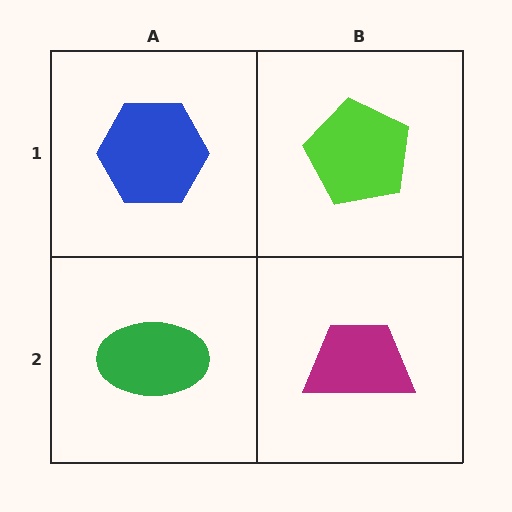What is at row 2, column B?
A magenta trapezoid.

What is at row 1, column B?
A lime pentagon.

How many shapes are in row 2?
2 shapes.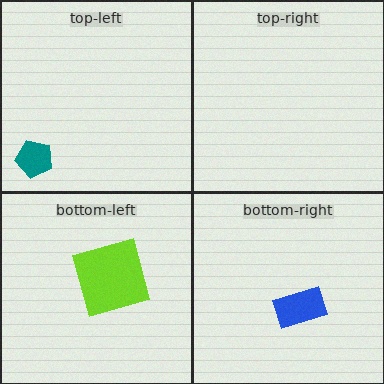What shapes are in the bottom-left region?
The lime square.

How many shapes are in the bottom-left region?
1.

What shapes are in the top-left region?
The teal pentagon.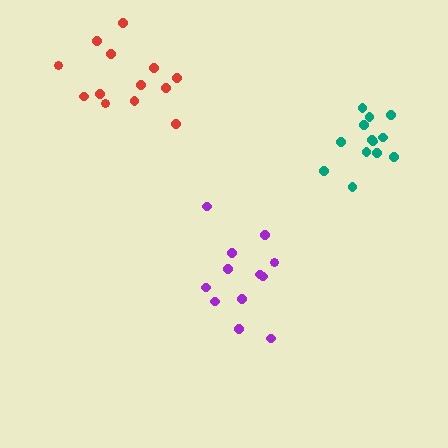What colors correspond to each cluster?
The clusters are colored: teal, purple, red.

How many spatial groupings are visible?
There are 3 spatial groupings.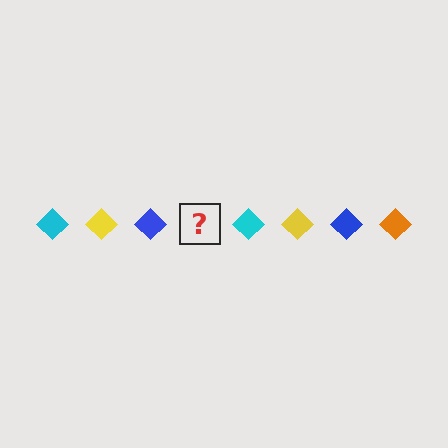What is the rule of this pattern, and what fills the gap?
The rule is that the pattern cycles through cyan, yellow, blue, orange diamonds. The gap should be filled with an orange diamond.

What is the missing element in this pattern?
The missing element is an orange diamond.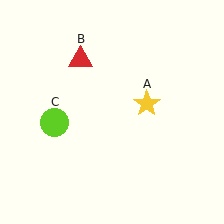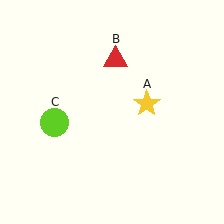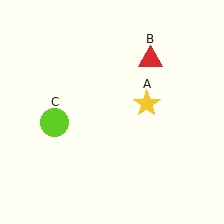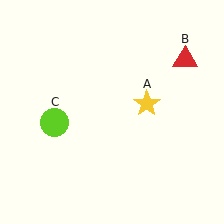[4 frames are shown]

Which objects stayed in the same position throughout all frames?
Yellow star (object A) and lime circle (object C) remained stationary.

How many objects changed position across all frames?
1 object changed position: red triangle (object B).